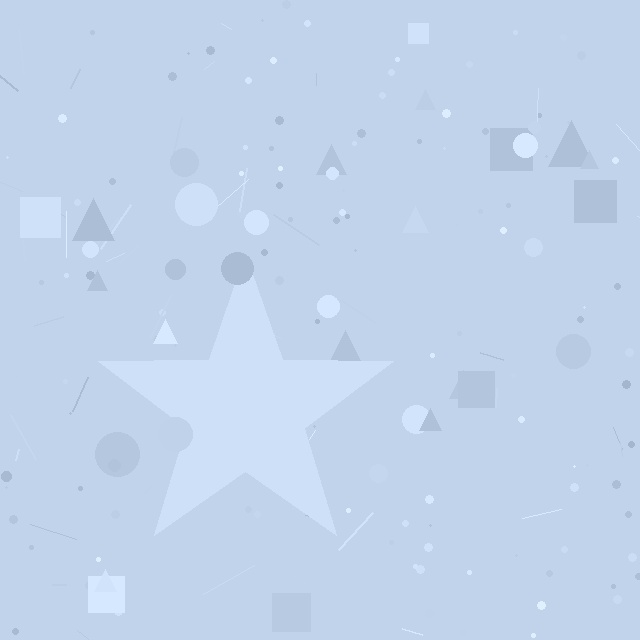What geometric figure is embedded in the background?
A star is embedded in the background.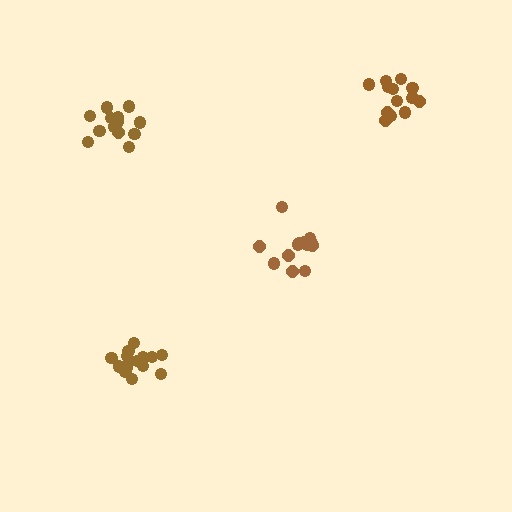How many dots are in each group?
Group 1: 13 dots, Group 2: 14 dots, Group 3: 16 dots, Group 4: 13 dots (56 total).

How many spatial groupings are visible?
There are 4 spatial groupings.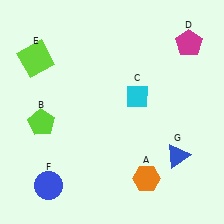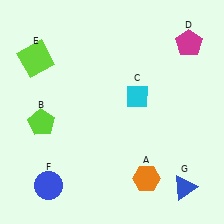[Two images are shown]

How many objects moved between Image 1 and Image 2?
1 object moved between the two images.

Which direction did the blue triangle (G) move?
The blue triangle (G) moved down.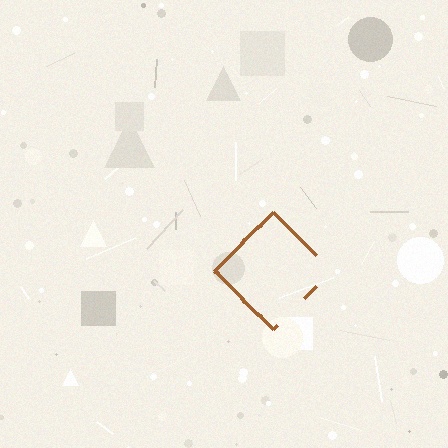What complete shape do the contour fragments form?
The contour fragments form a diamond.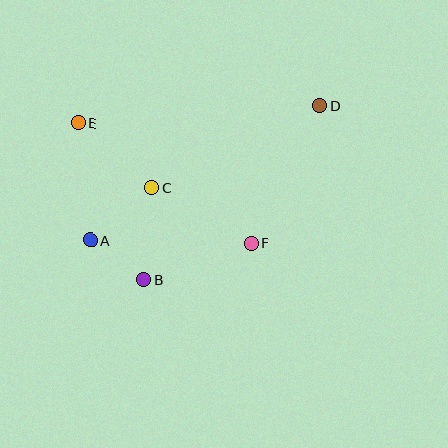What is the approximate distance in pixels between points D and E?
The distance between D and E is approximately 242 pixels.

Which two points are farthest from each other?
Points A and D are farthest from each other.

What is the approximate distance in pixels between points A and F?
The distance between A and F is approximately 161 pixels.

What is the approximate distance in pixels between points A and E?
The distance between A and E is approximately 118 pixels.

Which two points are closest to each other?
Points A and B are closest to each other.